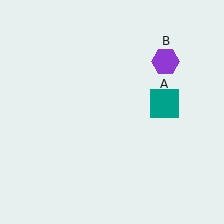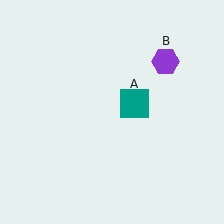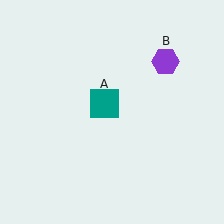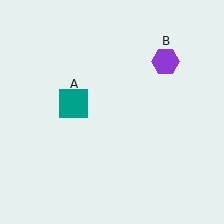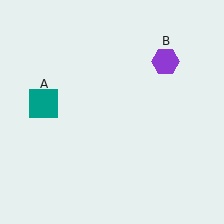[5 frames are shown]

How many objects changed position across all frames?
1 object changed position: teal square (object A).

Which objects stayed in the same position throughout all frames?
Purple hexagon (object B) remained stationary.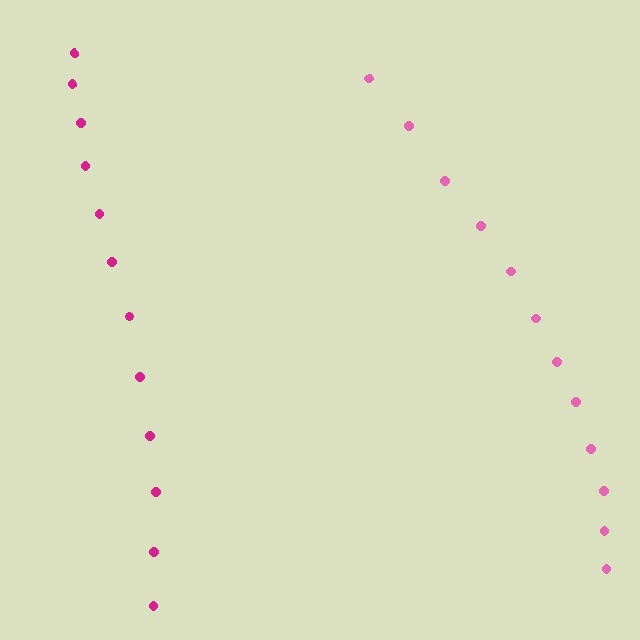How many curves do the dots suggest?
There are 2 distinct paths.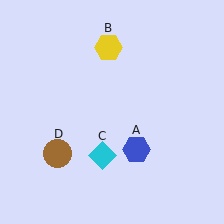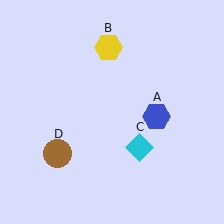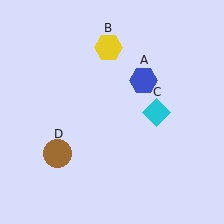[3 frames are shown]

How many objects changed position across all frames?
2 objects changed position: blue hexagon (object A), cyan diamond (object C).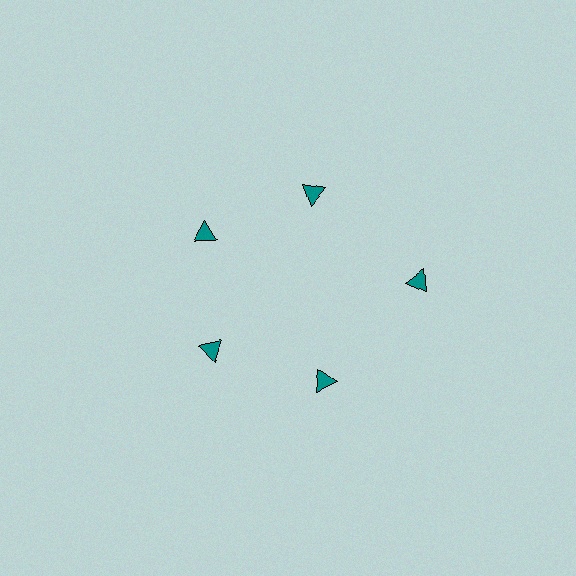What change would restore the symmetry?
The symmetry would be restored by moving it inward, back onto the ring so that all 5 triangles sit at equal angles and equal distance from the center.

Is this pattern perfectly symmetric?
No. The 5 teal triangles are arranged in a ring, but one element near the 3 o'clock position is pushed outward from the center, breaking the 5-fold rotational symmetry.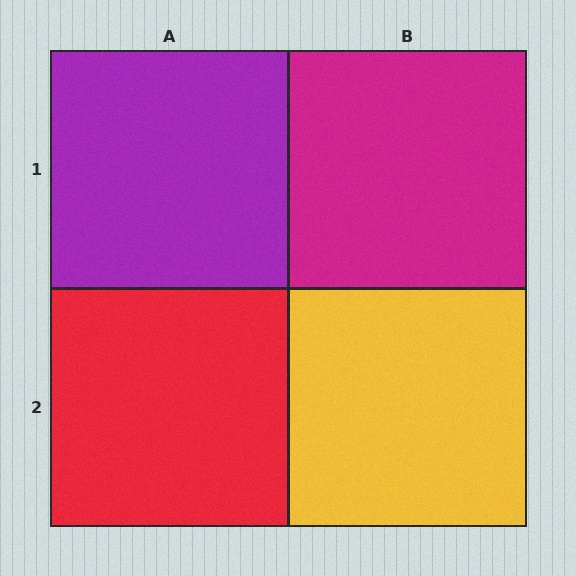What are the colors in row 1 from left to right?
Purple, magenta.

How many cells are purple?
1 cell is purple.